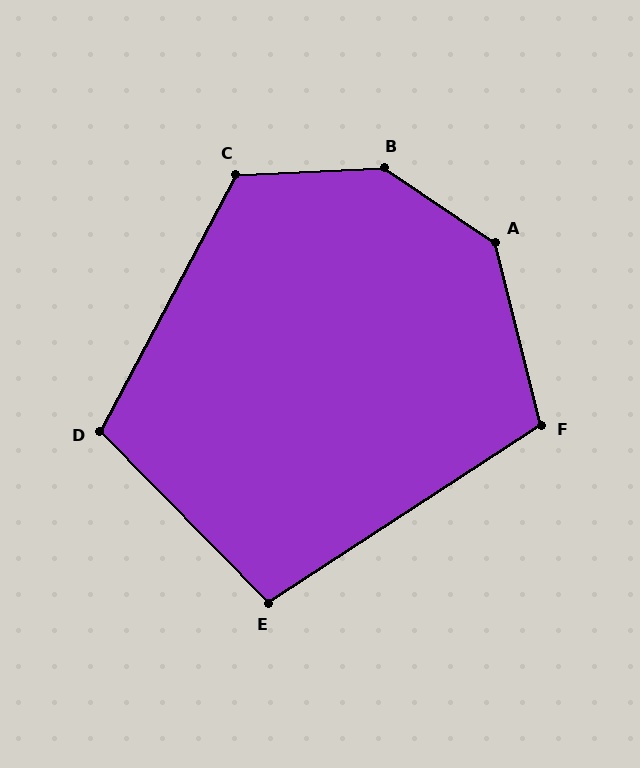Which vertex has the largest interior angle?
B, at approximately 143 degrees.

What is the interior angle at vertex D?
Approximately 108 degrees (obtuse).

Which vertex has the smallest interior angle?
E, at approximately 101 degrees.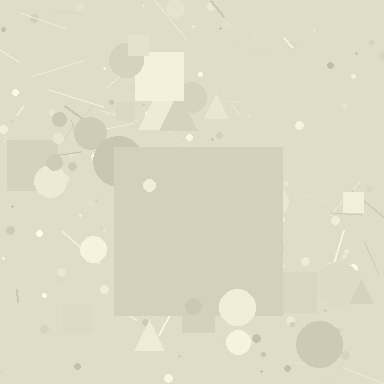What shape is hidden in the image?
A square is hidden in the image.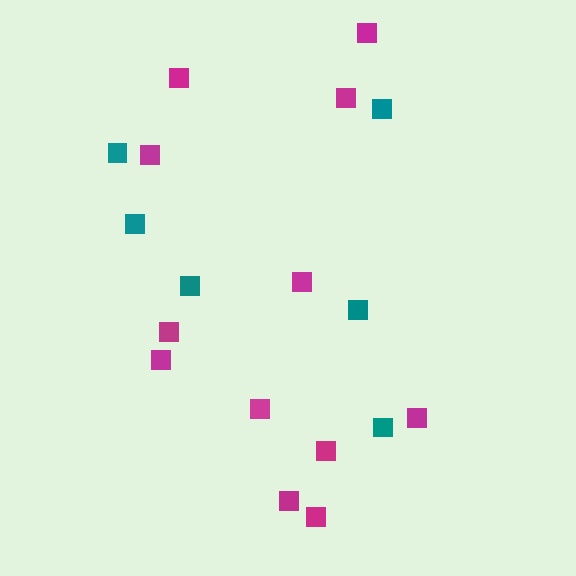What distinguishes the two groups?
There are 2 groups: one group of magenta squares (12) and one group of teal squares (6).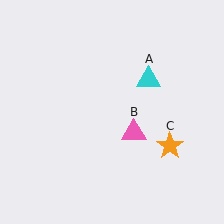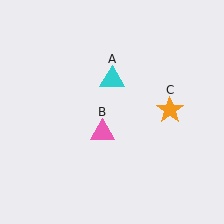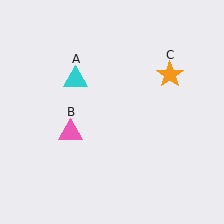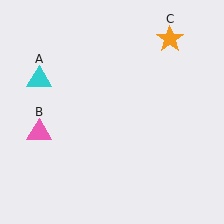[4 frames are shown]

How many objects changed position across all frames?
3 objects changed position: cyan triangle (object A), pink triangle (object B), orange star (object C).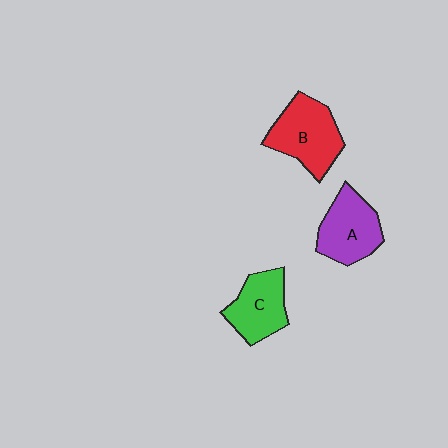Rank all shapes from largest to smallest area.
From largest to smallest: B (red), A (purple), C (green).